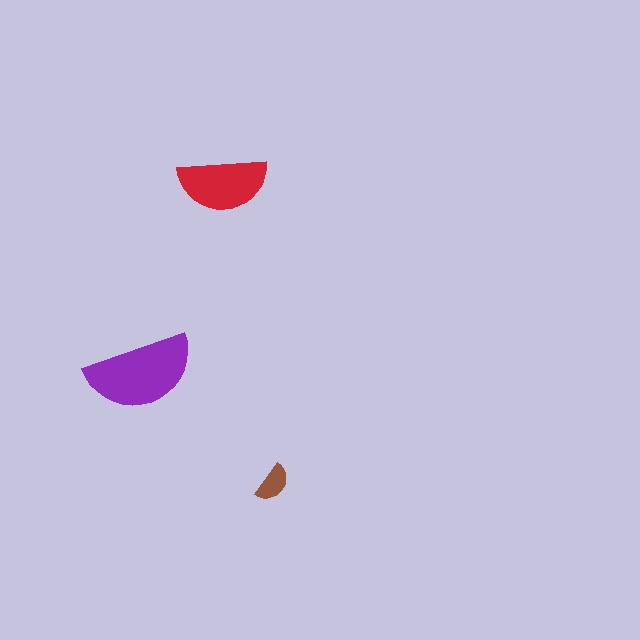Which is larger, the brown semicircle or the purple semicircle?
The purple one.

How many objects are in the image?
There are 3 objects in the image.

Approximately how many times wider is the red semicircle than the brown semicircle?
About 2.5 times wider.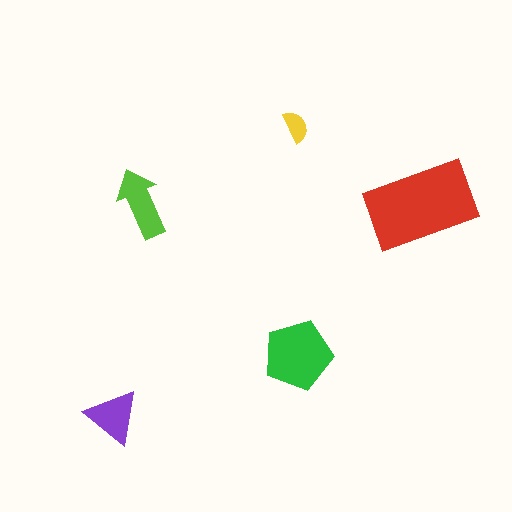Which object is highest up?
The yellow semicircle is topmost.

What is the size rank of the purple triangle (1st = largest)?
4th.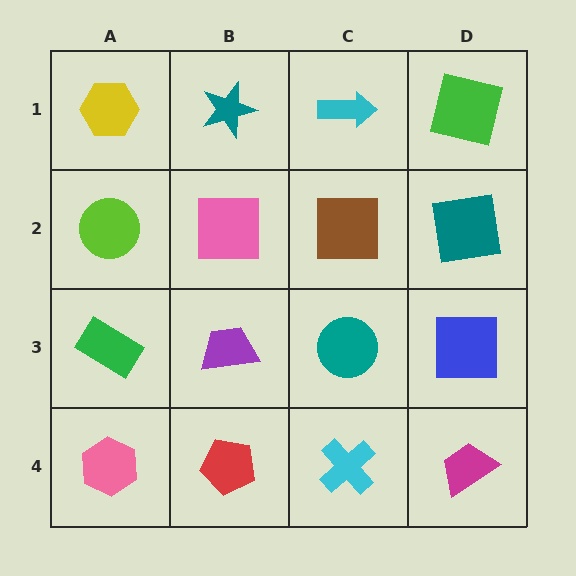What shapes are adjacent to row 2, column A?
A yellow hexagon (row 1, column A), a green rectangle (row 3, column A), a pink square (row 2, column B).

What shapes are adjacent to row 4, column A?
A green rectangle (row 3, column A), a red pentagon (row 4, column B).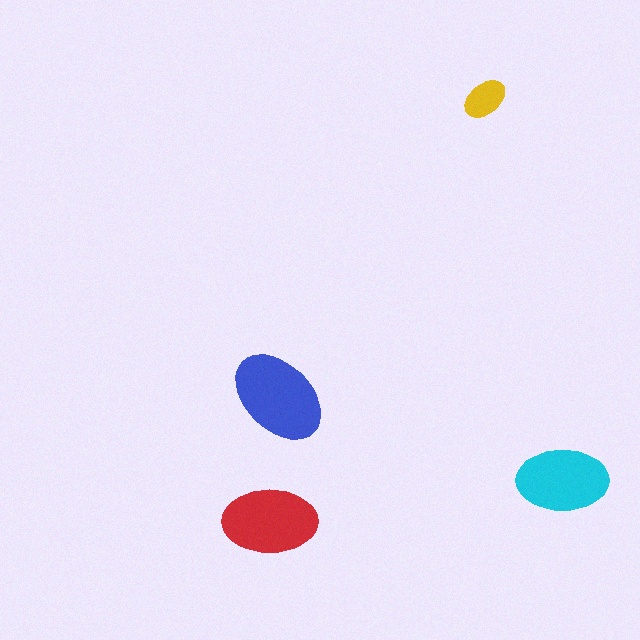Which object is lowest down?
The red ellipse is bottommost.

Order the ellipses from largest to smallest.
the blue one, the red one, the cyan one, the yellow one.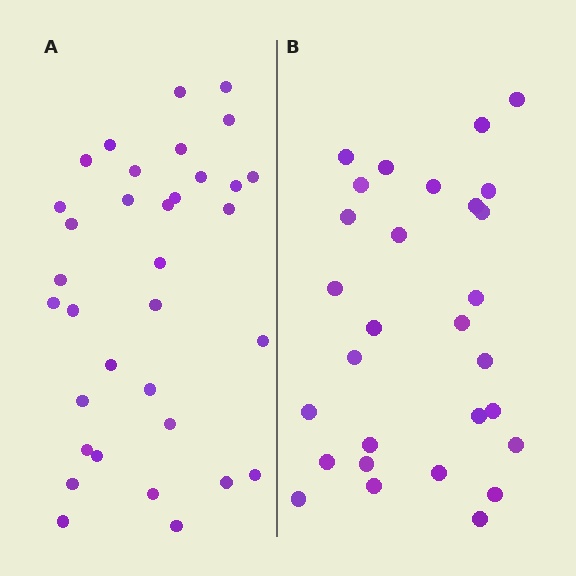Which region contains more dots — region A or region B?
Region A (the left region) has more dots.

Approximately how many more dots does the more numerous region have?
Region A has about 5 more dots than region B.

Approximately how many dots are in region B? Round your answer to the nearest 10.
About 30 dots. (The exact count is 29, which rounds to 30.)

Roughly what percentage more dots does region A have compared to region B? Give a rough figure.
About 15% more.